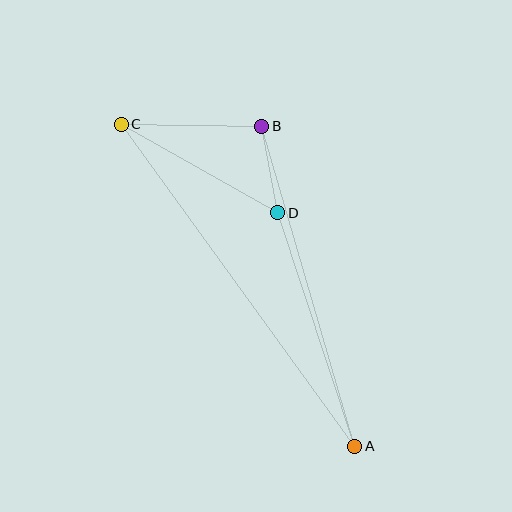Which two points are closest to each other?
Points B and D are closest to each other.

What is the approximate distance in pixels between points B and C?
The distance between B and C is approximately 140 pixels.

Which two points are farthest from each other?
Points A and C are farthest from each other.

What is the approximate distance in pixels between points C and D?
The distance between C and D is approximately 179 pixels.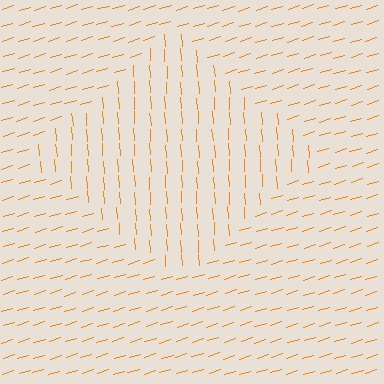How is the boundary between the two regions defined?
The boundary is defined purely by a change in line orientation (approximately 76 degrees difference). All lines are the same color and thickness.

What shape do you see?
I see a diamond.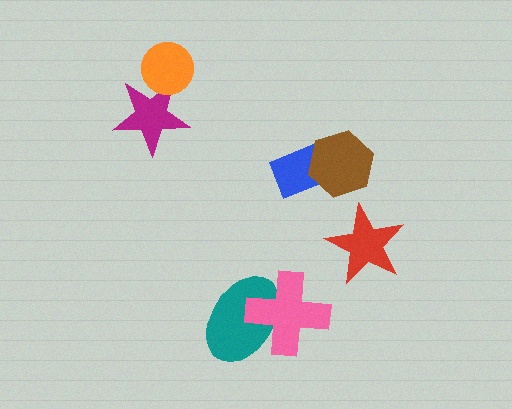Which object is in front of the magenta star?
The orange circle is in front of the magenta star.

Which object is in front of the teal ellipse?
The pink cross is in front of the teal ellipse.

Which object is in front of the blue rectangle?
The brown hexagon is in front of the blue rectangle.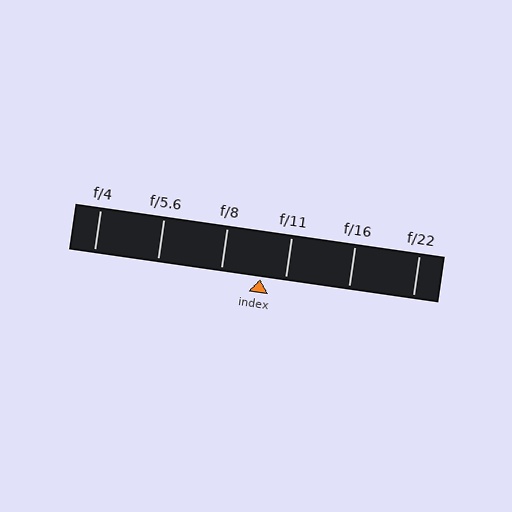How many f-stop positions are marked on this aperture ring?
There are 6 f-stop positions marked.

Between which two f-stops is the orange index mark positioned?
The index mark is between f/8 and f/11.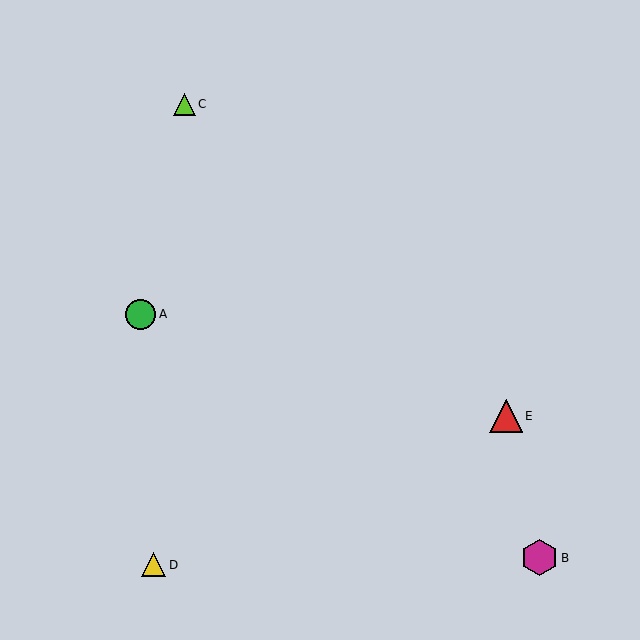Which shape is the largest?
The magenta hexagon (labeled B) is the largest.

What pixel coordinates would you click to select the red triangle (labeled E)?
Click at (506, 416) to select the red triangle E.